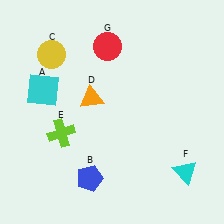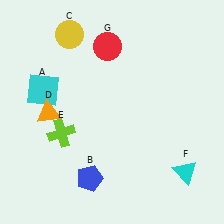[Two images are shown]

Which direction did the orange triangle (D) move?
The orange triangle (D) moved left.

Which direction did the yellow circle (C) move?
The yellow circle (C) moved up.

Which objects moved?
The objects that moved are: the yellow circle (C), the orange triangle (D).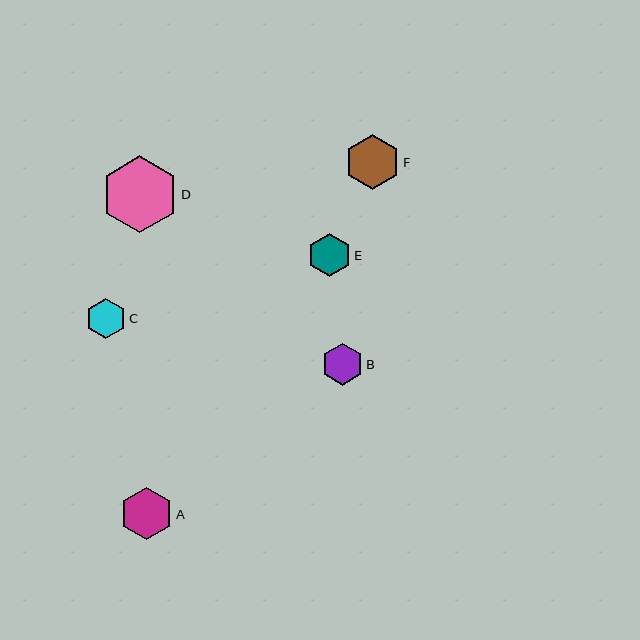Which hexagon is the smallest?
Hexagon C is the smallest with a size of approximately 41 pixels.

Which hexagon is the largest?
Hexagon D is the largest with a size of approximately 77 pixels.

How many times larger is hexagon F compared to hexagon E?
Hexagon F is approximately 1.3 times the size of hexagon E.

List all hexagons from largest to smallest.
From largest to smallest: D, F, A, E, B, C.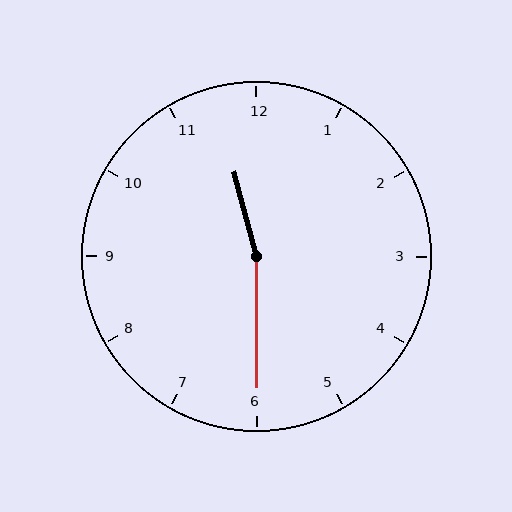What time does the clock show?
11:30.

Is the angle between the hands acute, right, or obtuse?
It is obtuse.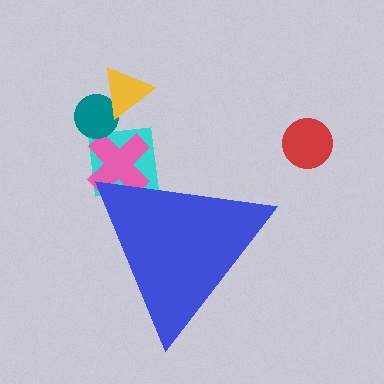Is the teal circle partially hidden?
No, the teal circle is fully visible.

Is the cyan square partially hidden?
Yes, the cyan square is partially hidden behind the blue triangle.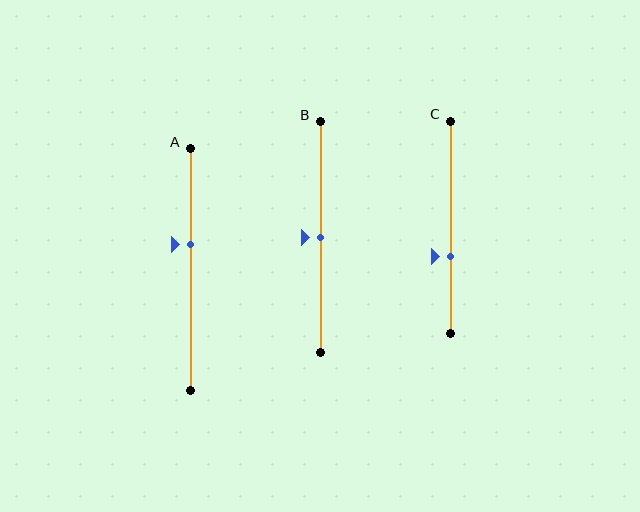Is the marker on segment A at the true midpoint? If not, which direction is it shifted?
No, the marker on segment A is shifted upward by about 10% of the segment length.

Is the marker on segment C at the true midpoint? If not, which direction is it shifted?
No, the marker on segment C is shifted downward by about 14% of the segment length.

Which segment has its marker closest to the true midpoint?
Segment B has its marker closest to the true midpoint.